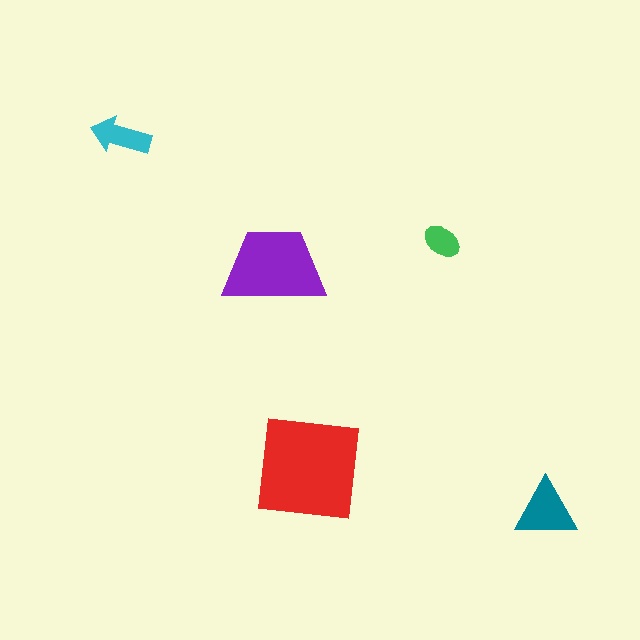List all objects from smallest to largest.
The green ellipse, the cyan arrow, the teal triangle, the purple trapezoid, the red square.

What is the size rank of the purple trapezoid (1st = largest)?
2nd.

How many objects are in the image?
There are 5 objects in the image.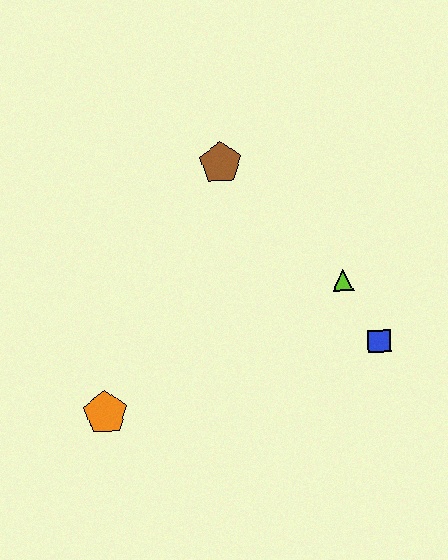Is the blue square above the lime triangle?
No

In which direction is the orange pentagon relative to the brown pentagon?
The orange pentagon is below the brown pentagon.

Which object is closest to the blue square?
The lime triangle is closest to the blue square.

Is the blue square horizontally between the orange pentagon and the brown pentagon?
No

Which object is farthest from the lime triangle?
The orange pentagon is farthest from the lime triangle.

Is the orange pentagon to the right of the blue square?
No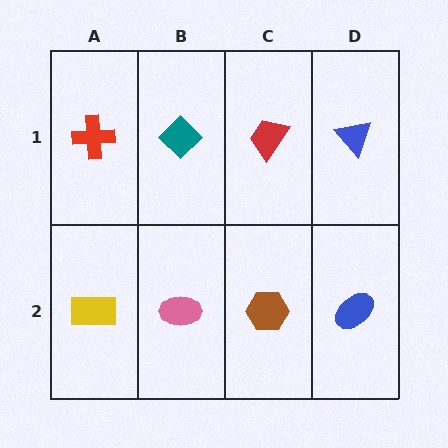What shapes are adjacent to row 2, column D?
A blue triangle (row 1, column D), a brown hexagon (row 2, column C).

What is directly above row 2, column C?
A red trapezoid.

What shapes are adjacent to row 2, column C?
A red trapezoid (row 1, column C), a pink ellipse (row 2, column B), a blue ellipse (row 2, column D).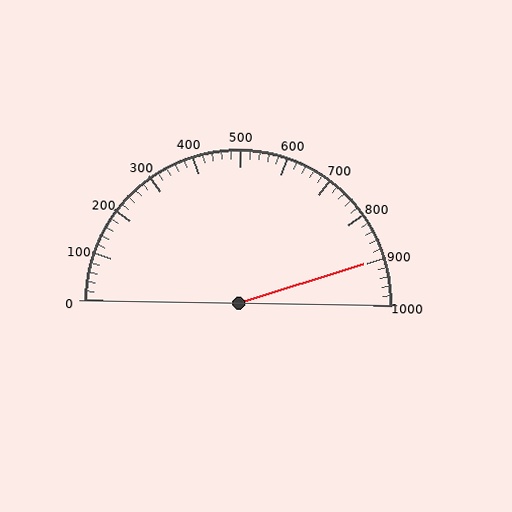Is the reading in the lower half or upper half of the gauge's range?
The reading is in the upper half of the range (0 to 1000).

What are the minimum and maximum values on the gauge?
The gauge ranges from 0 to 1000.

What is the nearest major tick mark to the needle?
The nearest major tick mark is 900.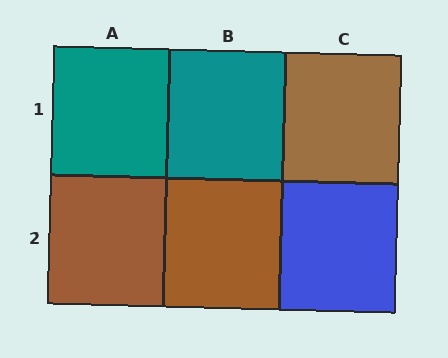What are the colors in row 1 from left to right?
Teal, teal, brown.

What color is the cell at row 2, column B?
Brown.